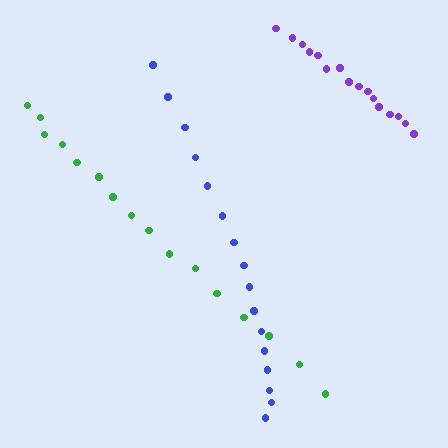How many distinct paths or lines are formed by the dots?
There are 3 distinct paths.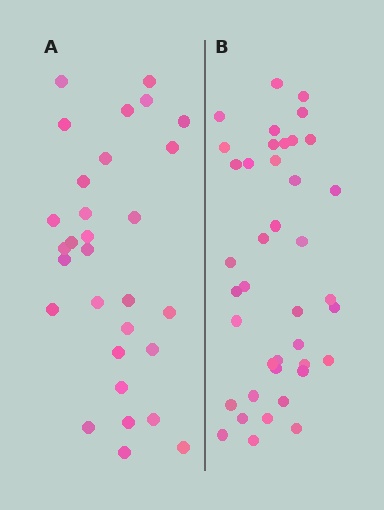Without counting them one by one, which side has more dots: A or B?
Region B (the right region) has more dots.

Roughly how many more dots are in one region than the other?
Region B has roughly 10 or so more dots than region A.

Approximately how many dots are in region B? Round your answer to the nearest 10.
About 40 dots.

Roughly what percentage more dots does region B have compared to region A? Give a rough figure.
About 35% more.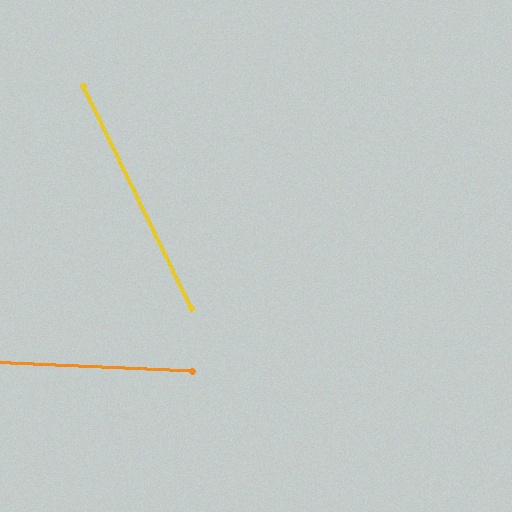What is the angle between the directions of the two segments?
Approximately 62 degrees.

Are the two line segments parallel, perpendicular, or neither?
Neither parallel nor perpendicular — they differ by about 62°.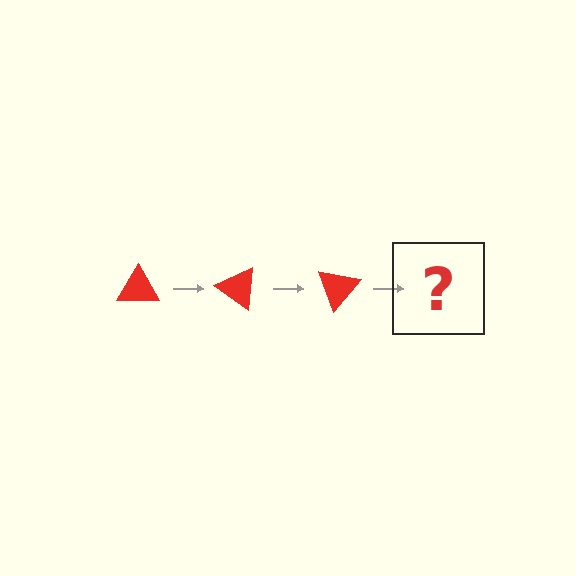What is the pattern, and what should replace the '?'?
The pattern is that the triangle rotates 35 degrees each step. The '?' should be a red triangle rotated 105 degrees.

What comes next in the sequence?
The next element should be a red triangle rotated 105 degrees.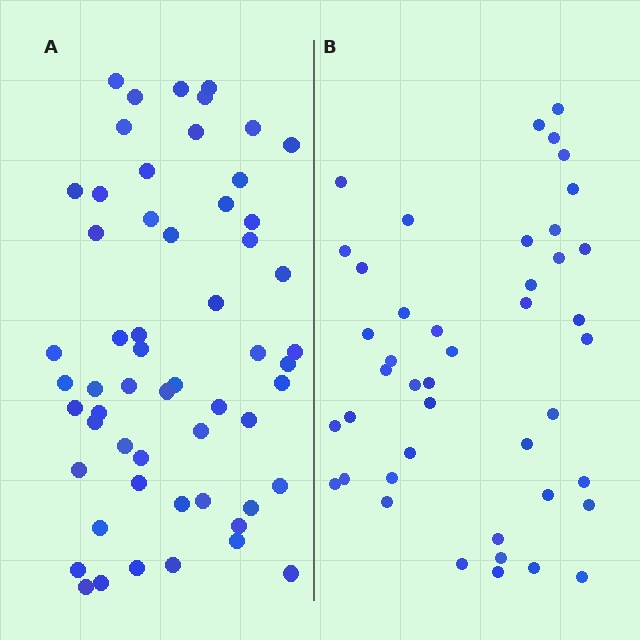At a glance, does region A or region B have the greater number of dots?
Region A (the left region) has more dots.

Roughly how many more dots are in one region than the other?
Region A has approximately 15 more dots than region B.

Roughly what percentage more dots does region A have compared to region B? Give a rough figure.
About 30% more.